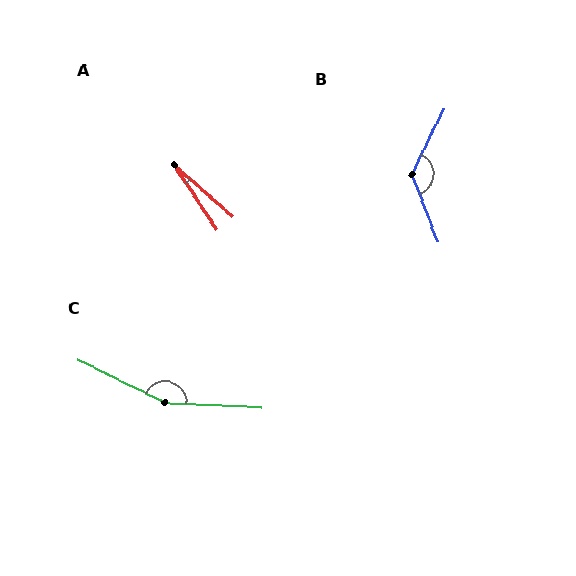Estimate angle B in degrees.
Approximately 133 degrees.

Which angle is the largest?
C, at approximately 157 degrees.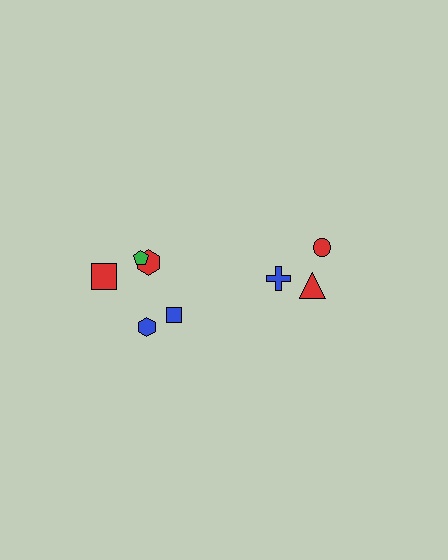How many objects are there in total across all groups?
There are 8 objects.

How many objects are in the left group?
There are 5 objects.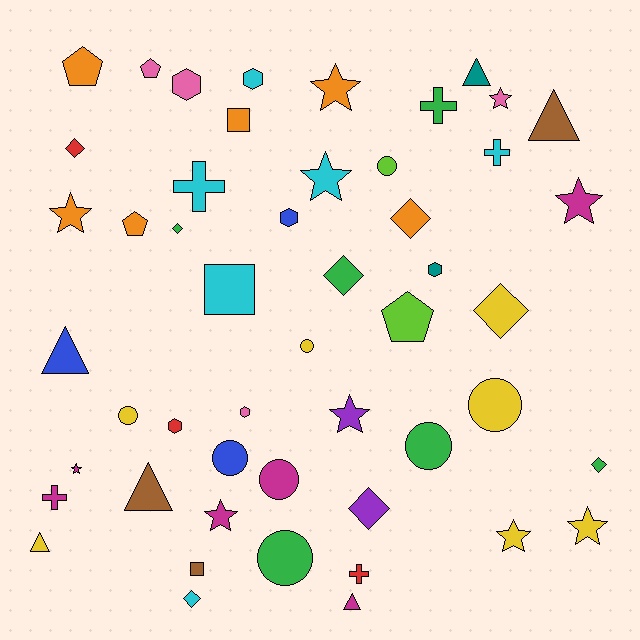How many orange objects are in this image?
There are 6 orange objects.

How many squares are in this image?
There are 3 squares.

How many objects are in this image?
There are 50 objects.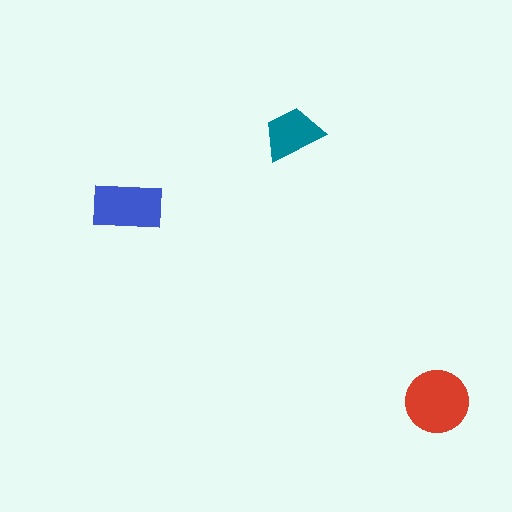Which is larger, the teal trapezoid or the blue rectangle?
The blue rectangle.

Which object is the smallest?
The teal trapezoid.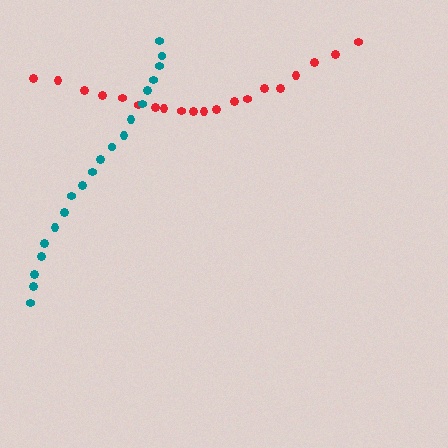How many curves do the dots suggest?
There are 2 distinct paths.